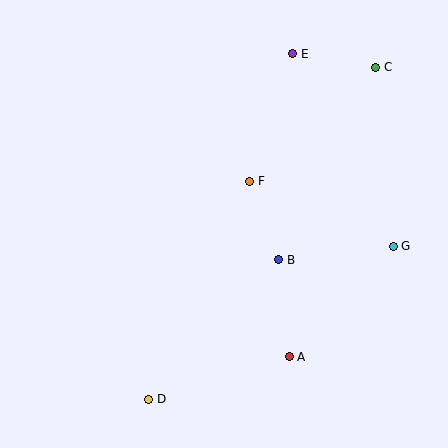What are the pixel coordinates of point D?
Point D is at (149, 399).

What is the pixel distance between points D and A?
The distance between D and A is 147 pixels.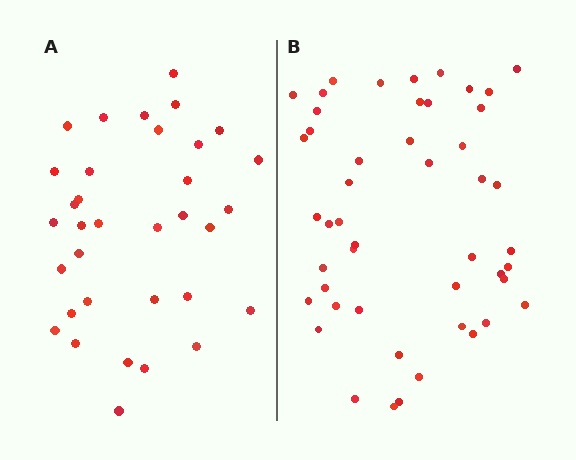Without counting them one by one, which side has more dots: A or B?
Region B (the right region) has more dots.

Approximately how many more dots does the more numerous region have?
Region B has approximately 15 more dots than region A.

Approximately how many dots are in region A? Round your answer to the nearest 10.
About 30 dots. (The exact count is 34, which rounds to 30.)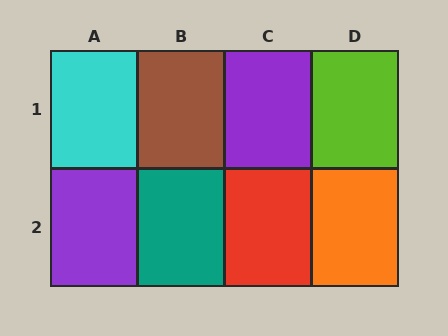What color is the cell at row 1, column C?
Purple.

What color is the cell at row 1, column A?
Cyan.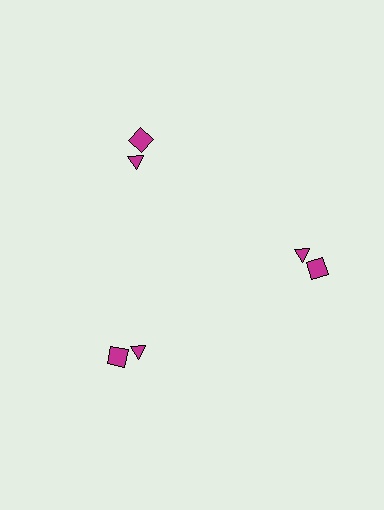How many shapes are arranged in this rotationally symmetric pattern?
There are 6 shapes, arranged in 3 groups of 2.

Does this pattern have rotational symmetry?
Yes, this pattern has 3-fold rotational symmetry. It looks the same after rotating 120 degrees around the center.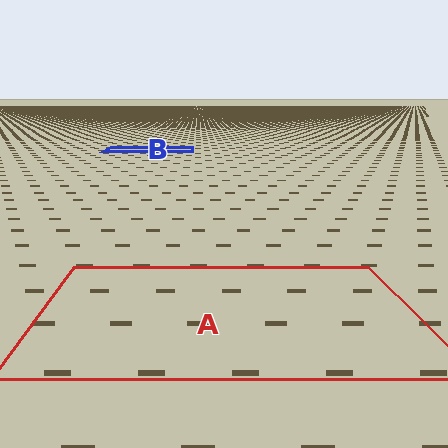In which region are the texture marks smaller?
The texture marks are smaller in region B, because it is farther away.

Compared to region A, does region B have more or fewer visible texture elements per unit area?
Region B has more texture elements per unit area — they are packed more densely because it is farther away.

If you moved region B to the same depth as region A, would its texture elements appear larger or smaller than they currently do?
They would appear larger. At a closer depth, the same texture elements are projected at a bigger on-screen size.